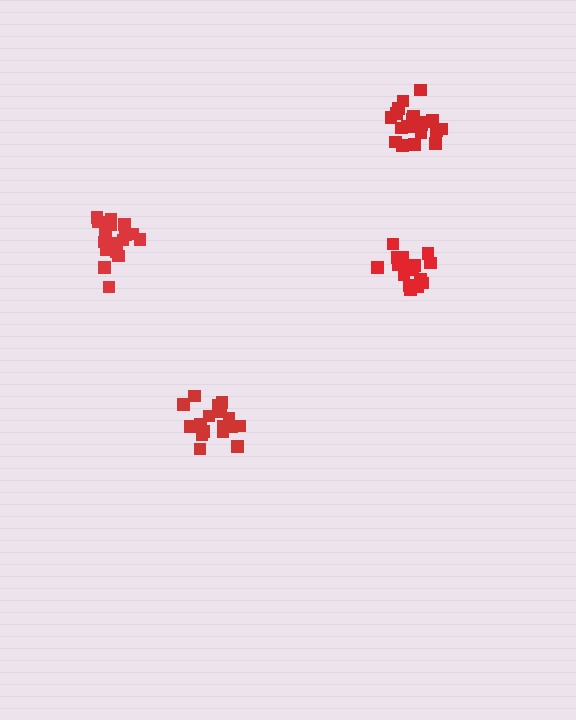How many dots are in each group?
Group 1: 18 dots, Group 2: 17 dots, Group 3: 17 dots, Group 4: 20 dots (72 total).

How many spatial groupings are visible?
There are 4 spatial groupings.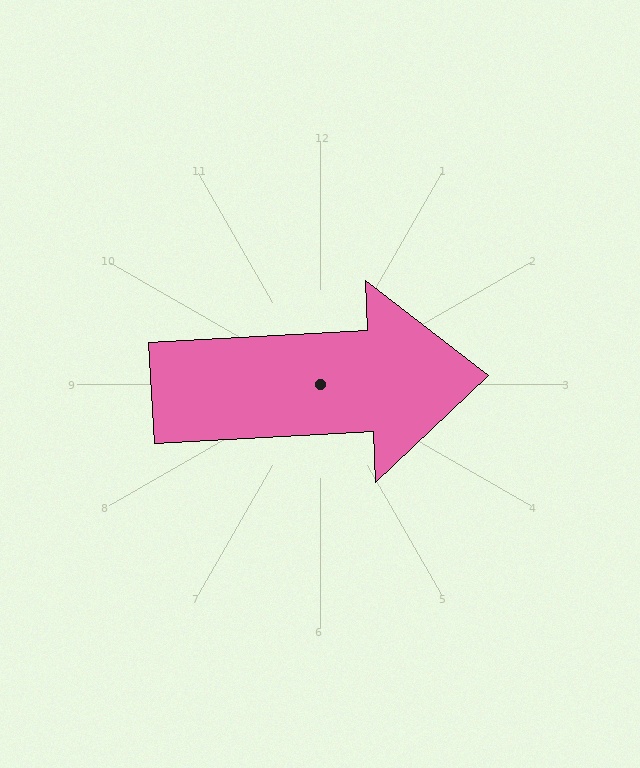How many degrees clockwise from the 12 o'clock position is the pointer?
Approximately 87 degrees.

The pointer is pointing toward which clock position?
Roughly 3 o'clock.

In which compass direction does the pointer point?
East.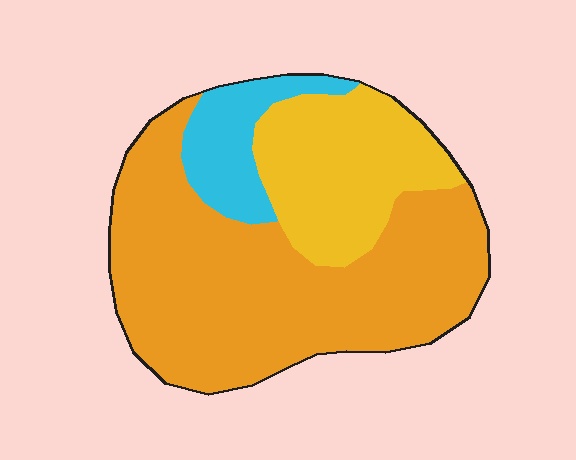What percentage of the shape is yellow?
Yellow covers around 25% of the shape.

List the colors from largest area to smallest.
From largest to smallest: orange, yellow, cyan.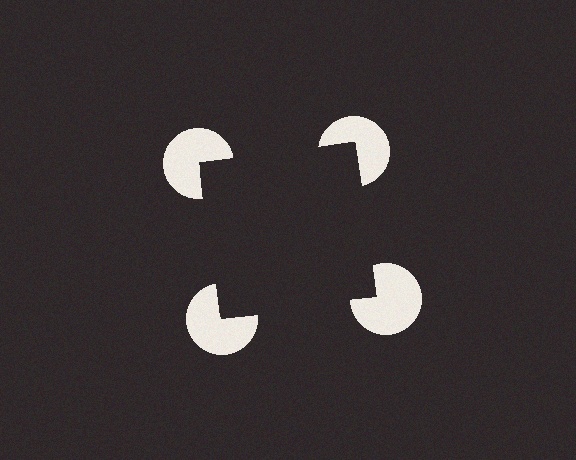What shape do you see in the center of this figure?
An illusory square — its edges are inferred from the aligned wedge cuts in the pac-man discs, not physically drawn.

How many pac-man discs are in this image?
There are 4 — one at each vertex of the illusory square.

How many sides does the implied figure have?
4 sides.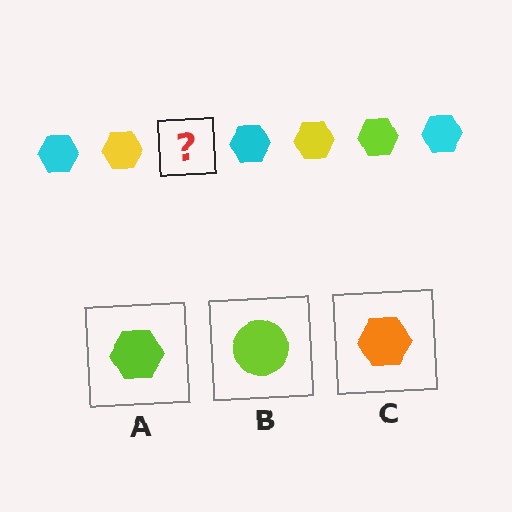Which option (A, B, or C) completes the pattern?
A.